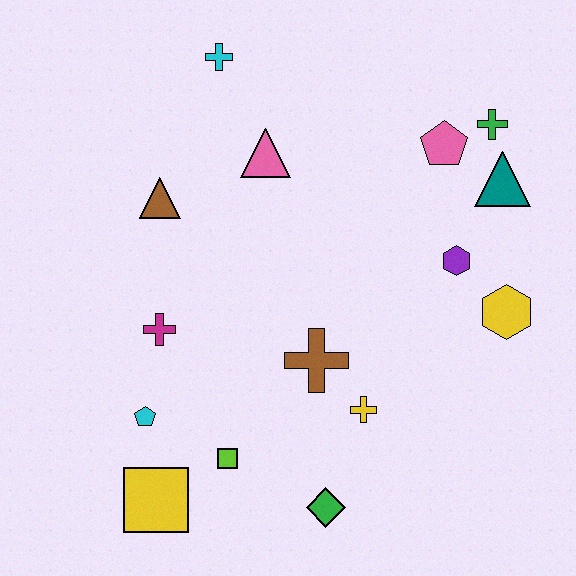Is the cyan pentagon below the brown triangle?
Yes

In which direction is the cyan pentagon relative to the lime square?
The cyan pentagon is to the left of the lime square.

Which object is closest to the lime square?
The yellow square is closest to the lime square.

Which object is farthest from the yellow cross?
The cyan cross is farthest from the yellow cross.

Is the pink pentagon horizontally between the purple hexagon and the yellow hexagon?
No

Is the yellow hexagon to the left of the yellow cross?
No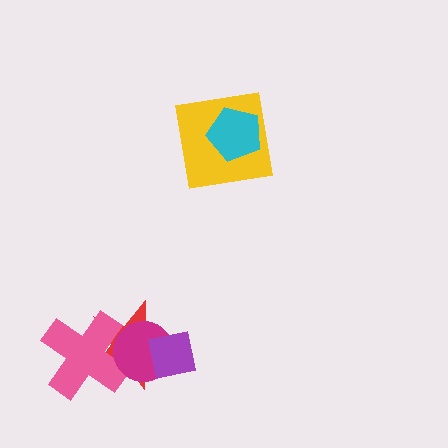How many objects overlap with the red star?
3 objects overlap with the red star.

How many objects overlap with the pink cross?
2 objects overlap with the pink cross.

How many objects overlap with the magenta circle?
3 objects overlap with the magenta circle.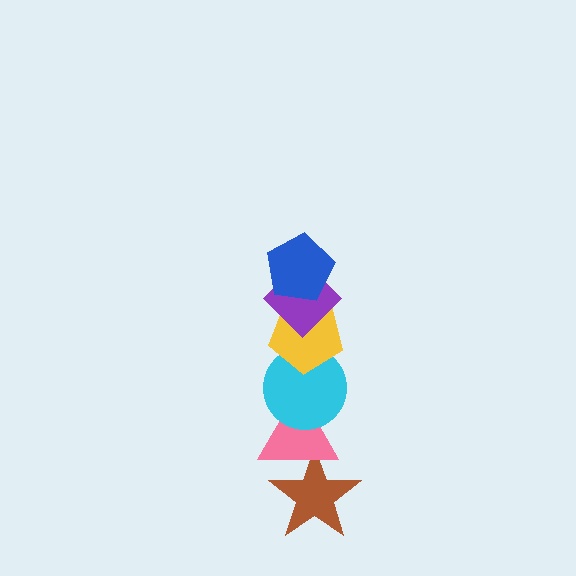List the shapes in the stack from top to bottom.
From top to bottom: the blue pentagon, the purple diamond, the yellow pentagon, the cyan circle, the pink triangle, the brown star.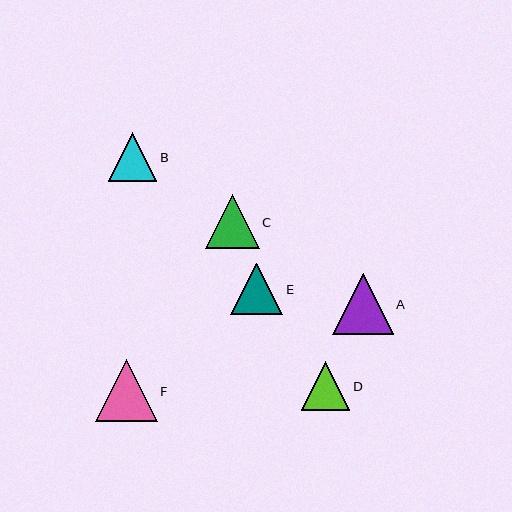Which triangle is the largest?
Triangle F is the largest with a size of approximately 62 pixels.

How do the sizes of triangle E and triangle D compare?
Triangle E and triangle D are approximately the same size.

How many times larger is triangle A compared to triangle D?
Triangle A is approximately 1.3 times the size of triangle D.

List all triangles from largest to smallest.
From largest to smallest: F, A, C, E, B, D.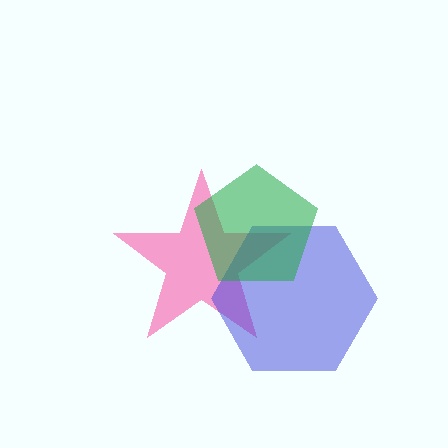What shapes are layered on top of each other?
The layered shapes are: a pink star, a blue hexagon, a green pentagon.